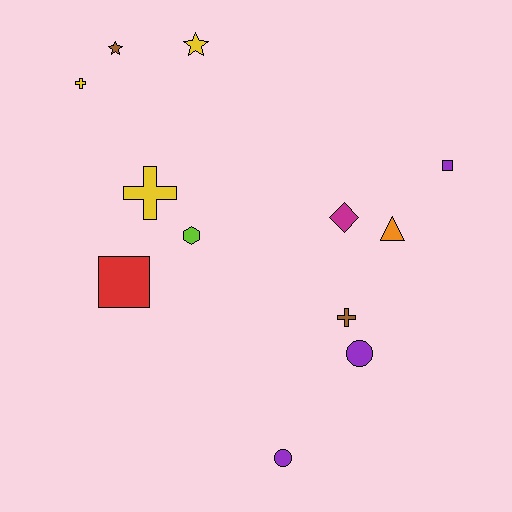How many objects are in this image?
There are 12 objects.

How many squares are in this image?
There are 2 squares.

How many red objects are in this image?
There is 1 red object.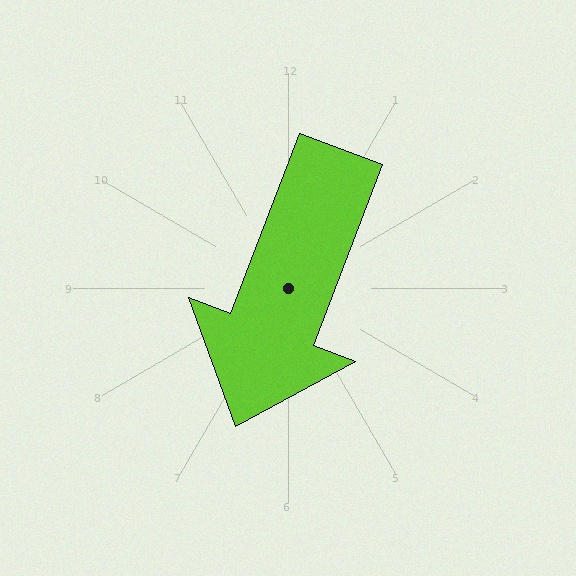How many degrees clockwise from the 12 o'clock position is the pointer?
Approximately 201 degrees.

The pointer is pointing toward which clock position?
Roughly 7 o'clock.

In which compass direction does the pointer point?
South.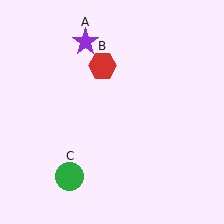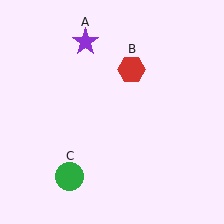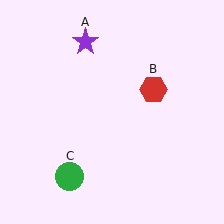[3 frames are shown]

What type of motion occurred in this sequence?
The red hexagon (object B) rotated clockwise around the center of the scene.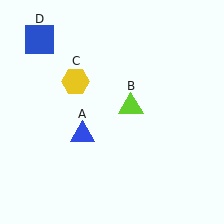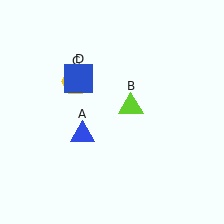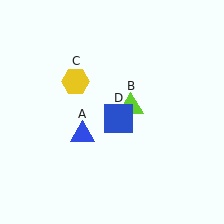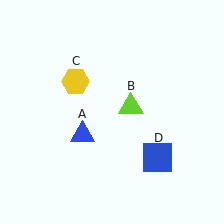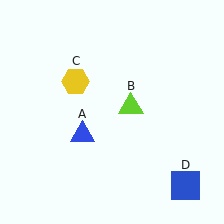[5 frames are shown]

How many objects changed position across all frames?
1 object changed position: blue square (object D).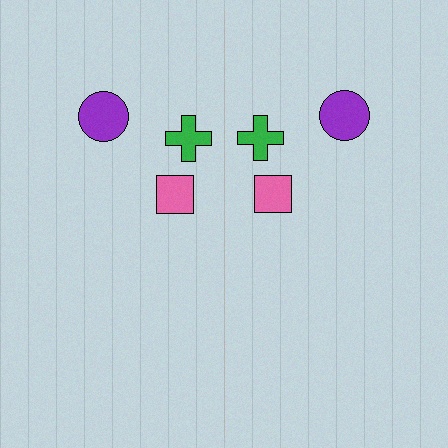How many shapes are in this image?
There are 6 shapes in this image.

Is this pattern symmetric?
Yes, this pattern has bilateral (reflection) symmetry.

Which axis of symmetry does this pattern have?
The pattern has a vertical axis of symmetry running through the center of the image.